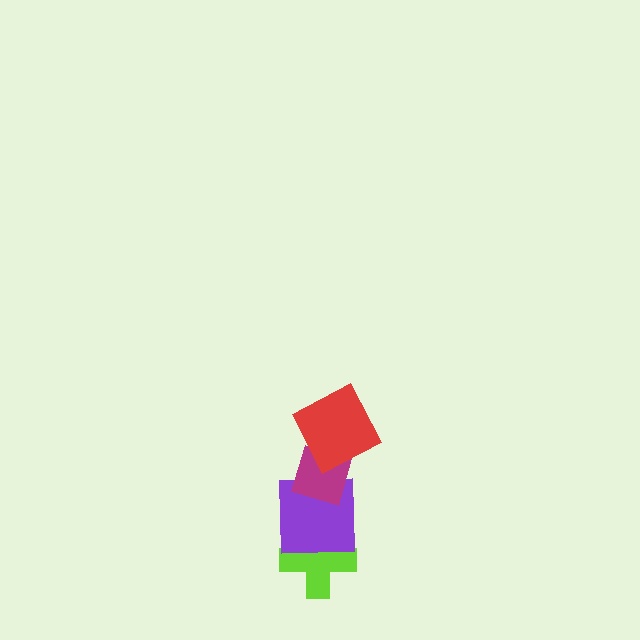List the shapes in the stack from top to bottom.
From top to bottom: the red square, the magenta diamond, the purple square, the lime cross.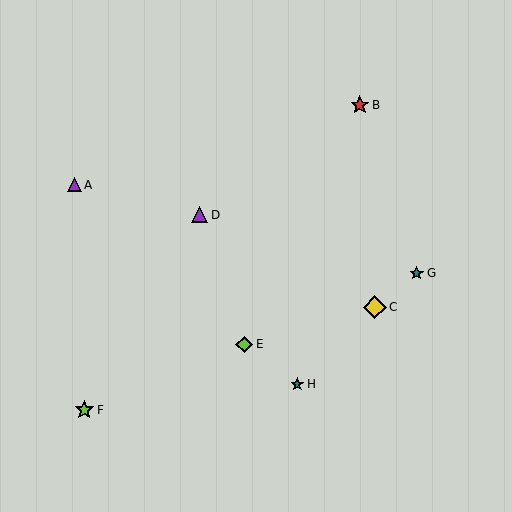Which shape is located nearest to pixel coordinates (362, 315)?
The yellow diamond (labeled C) at (375, 307) is nearest to that location.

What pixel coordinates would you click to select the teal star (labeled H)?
Click at (297, 384) to select the teal star H.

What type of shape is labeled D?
Shape D is a purple triangle.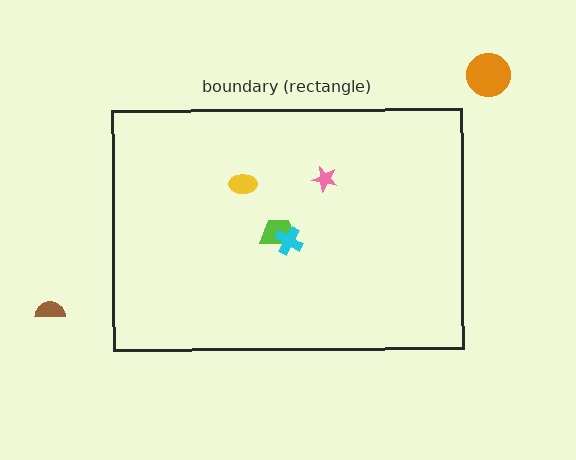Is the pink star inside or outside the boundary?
Inside.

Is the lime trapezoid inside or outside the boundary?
Inside.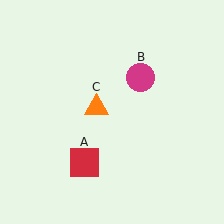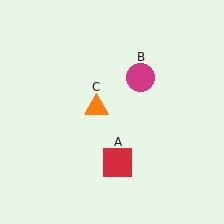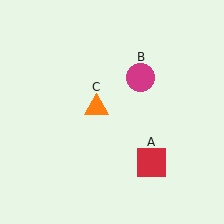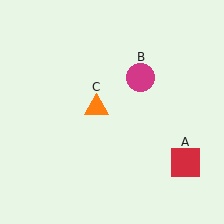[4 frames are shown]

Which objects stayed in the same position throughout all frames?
Magenta circle (object B) and orange triangle (object C) remained stationary.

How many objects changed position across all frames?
1 object changed position: red square (object A).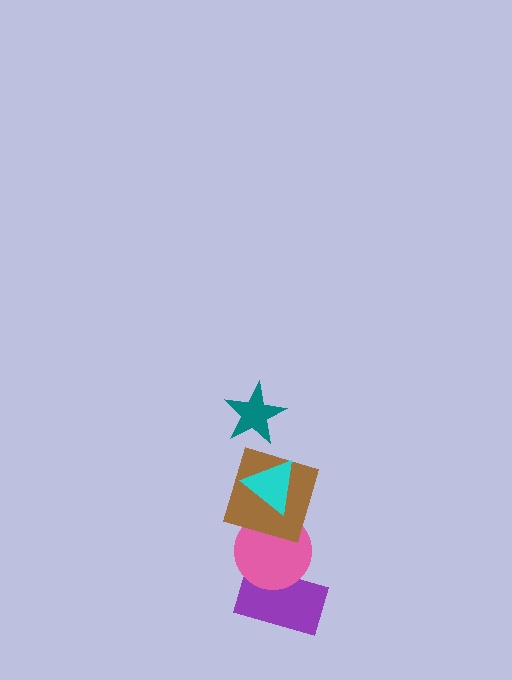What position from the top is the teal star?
The teal star is 1st from the top.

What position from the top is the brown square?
The brown square is 3rd from the top.